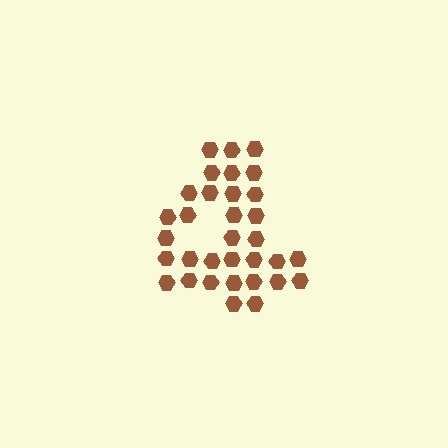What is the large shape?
The large shape is the digit 4.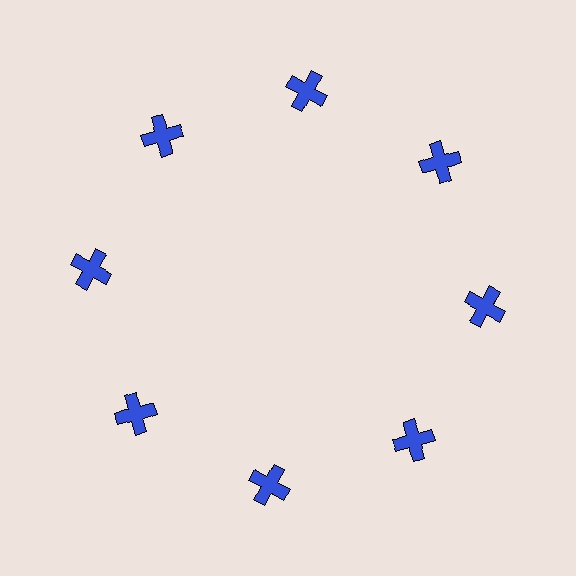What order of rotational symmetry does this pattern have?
This pattern has 8-fold rotational symmetry.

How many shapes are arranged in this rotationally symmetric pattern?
There are 8 shapes, arranged in 8 groups of 1.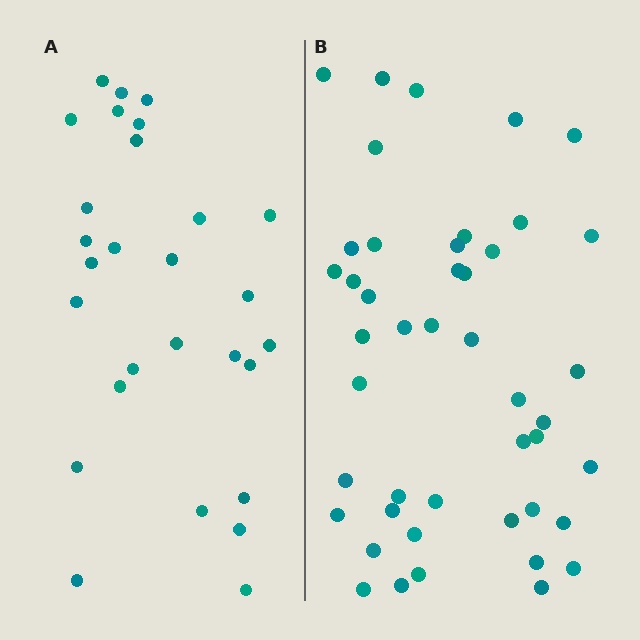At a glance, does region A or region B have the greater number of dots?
Region B (the right region) has more dots.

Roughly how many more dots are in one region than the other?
Region B has approximately 15 more dots than region A.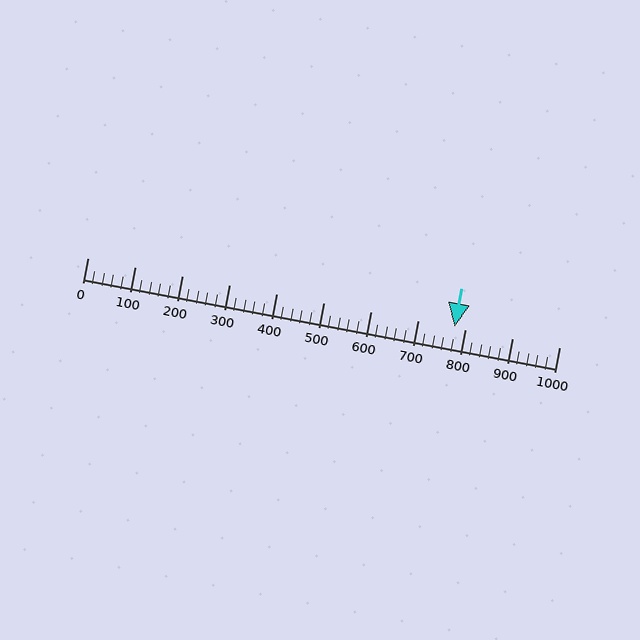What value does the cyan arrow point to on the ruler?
The cyan arrow points to approximately 779.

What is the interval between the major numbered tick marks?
The major tick marks are spaced 100 units apart.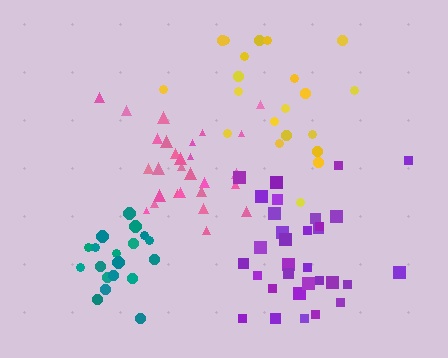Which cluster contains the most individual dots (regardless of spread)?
Purple (33).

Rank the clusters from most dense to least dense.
pink, teal, purple, yellow.